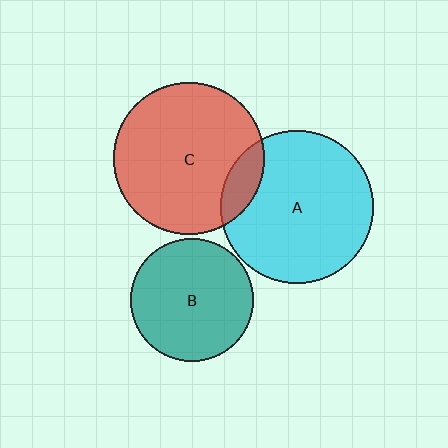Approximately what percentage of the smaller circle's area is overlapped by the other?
Approximately 10%.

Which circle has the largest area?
Circle A (cyan).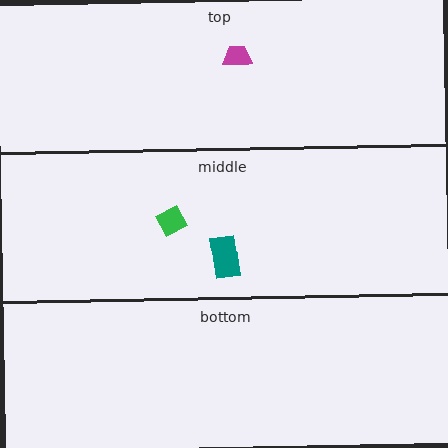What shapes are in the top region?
The magenta trapezoid.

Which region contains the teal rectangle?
The middle region.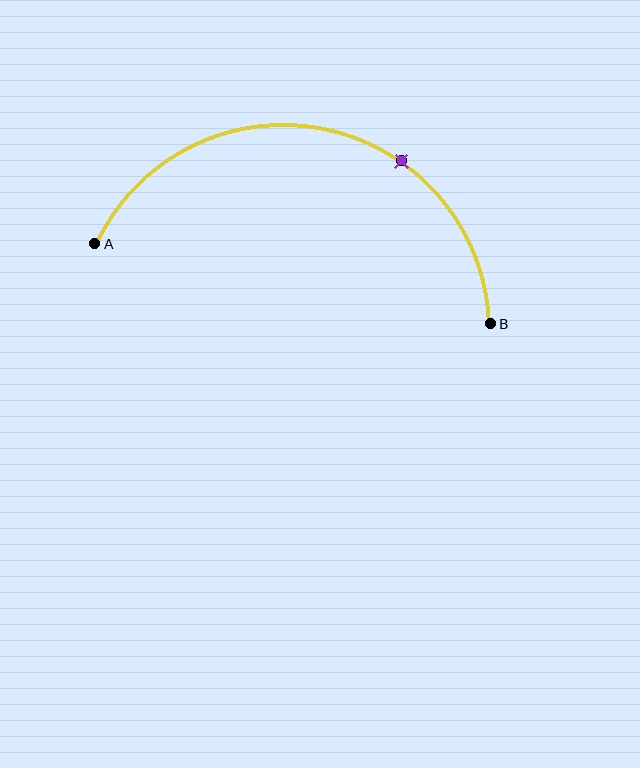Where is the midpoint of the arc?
The arc midpoint is the point on the curve farthest from the straight line joining A and B. It sits above that line.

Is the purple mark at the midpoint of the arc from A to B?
No. The purple mark lies on the arc but is closer to endpoint B. The arc midpoint would be at the point on the curve equidistant along the arc from both A and B.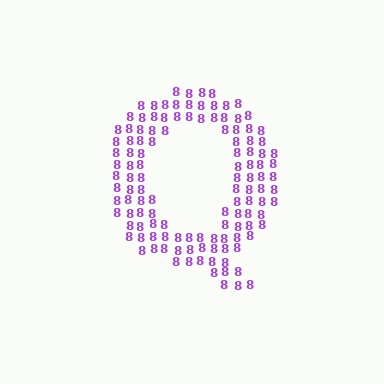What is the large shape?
The large shape is the letter Q.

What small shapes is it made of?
It is made of small digit 8's.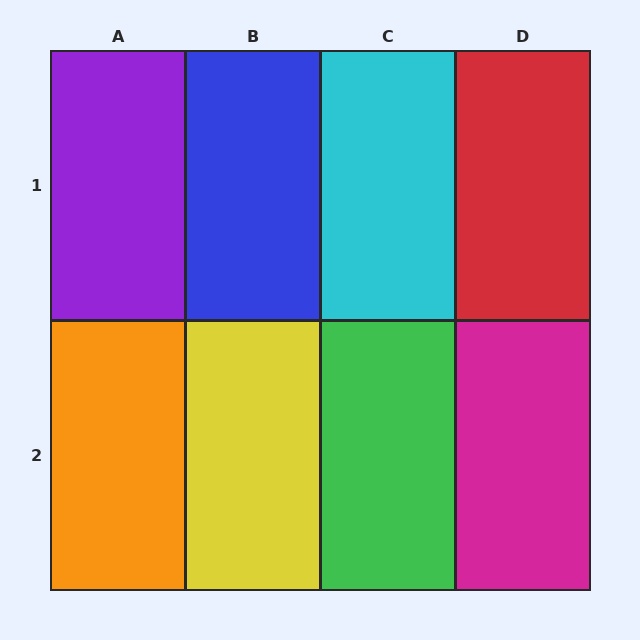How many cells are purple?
1 cell is purple.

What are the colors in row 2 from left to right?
Orange, yellow, green, magenta.